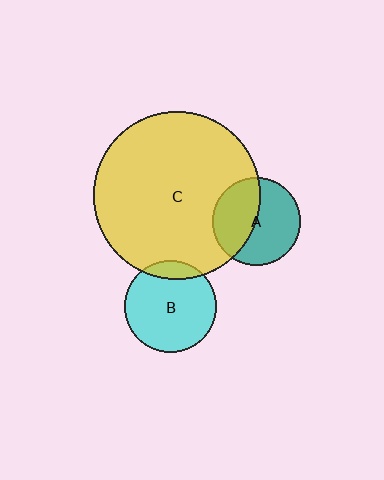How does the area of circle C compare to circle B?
Approximately 3.3 times.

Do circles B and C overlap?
Yes.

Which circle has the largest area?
Circle C (yellow).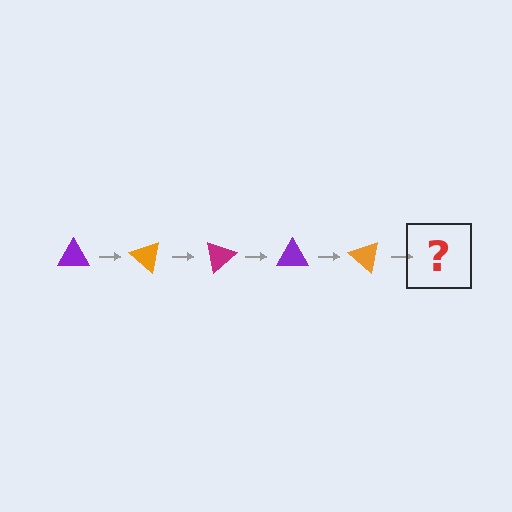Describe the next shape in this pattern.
It should be a magenta triangle, rotated 200 degrees from the start.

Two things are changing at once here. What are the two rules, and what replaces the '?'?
The two rules are that it rotates 40 degrees each step and the color cycles through purple, orange, and magenta. The '?' should be a magenta triangle, rotated 200 degrees from the start.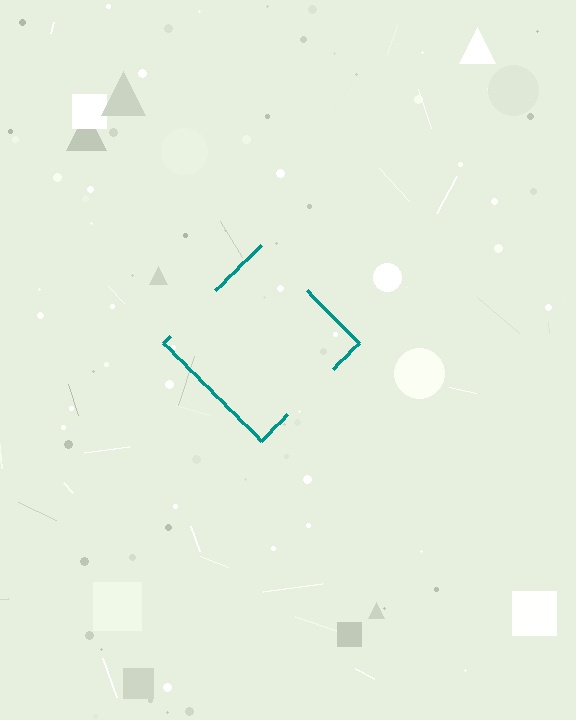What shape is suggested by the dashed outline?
The dashed outline suggests a diamond.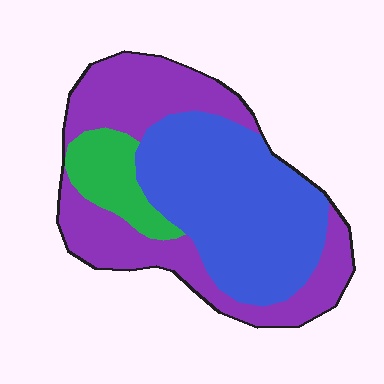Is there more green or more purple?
Purple.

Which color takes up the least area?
Green, at roughly 10%.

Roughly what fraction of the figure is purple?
Purple takes up between a quarter and a half of the figure.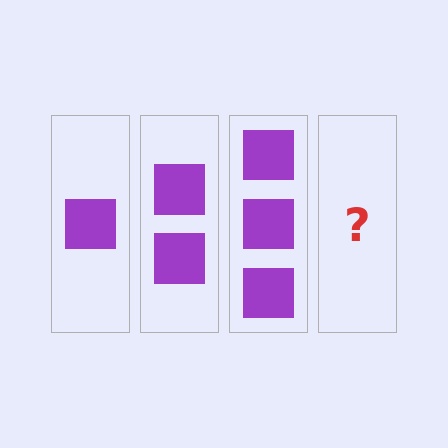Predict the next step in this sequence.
The next step is 4 squares.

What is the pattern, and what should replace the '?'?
The pattern is that each step adds one more square. The '?' should be 4 squares.